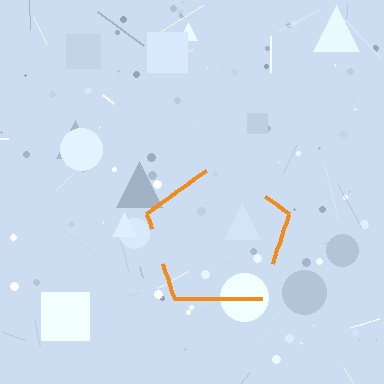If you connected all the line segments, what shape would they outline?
They would outline a pentagon.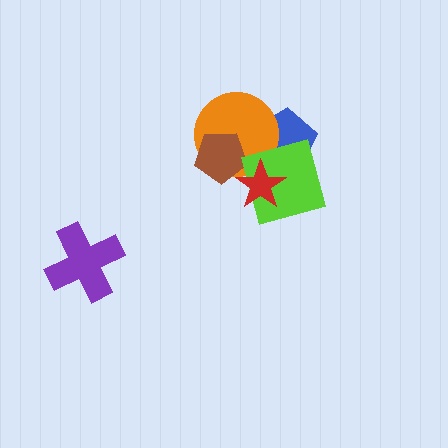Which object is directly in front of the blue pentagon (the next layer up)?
The orange circle is directly in front of the blue pentagon.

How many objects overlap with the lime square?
3 objects overlap with the lime square.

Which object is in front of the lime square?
The red star is in front of the lime square.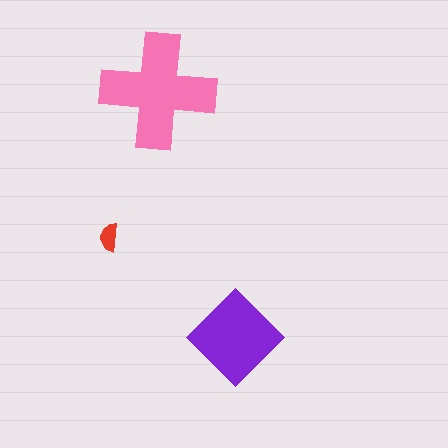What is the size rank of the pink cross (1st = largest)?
1st.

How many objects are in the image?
There are 3 objects in the image.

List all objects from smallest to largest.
The red semicircle, the purple diamond, the pink cross.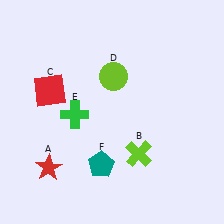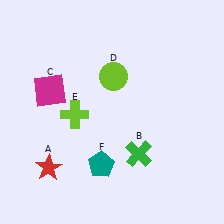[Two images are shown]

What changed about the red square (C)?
In Image 1, C is red. In Image 2, it changed to magenta.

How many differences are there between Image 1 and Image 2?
There are 3 differences between the two images.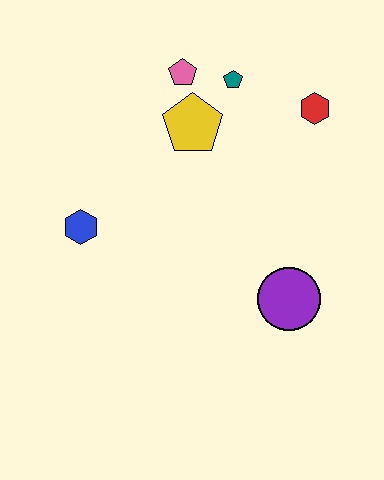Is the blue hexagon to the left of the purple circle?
Yes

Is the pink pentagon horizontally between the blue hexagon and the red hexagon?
Yes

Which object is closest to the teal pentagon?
The pink pentagon is closest to the teal pentagon.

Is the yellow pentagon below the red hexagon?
Yes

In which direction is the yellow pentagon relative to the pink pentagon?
The yellow pentagon is below the pink pentagon.